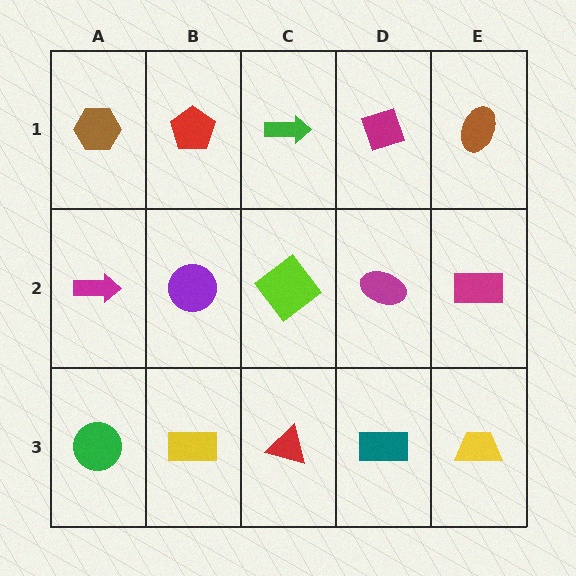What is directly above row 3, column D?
A magenta ellipse.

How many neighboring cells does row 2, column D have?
4.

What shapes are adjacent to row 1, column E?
A magenta rectangle (row 2, column E), a magenta diamond (row 1, column D).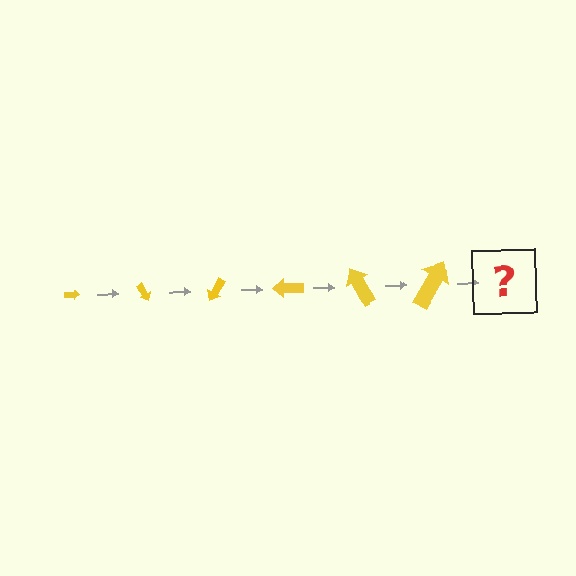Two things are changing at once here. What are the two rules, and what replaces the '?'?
The two rules are that the arrow grows larger each step and it rotates 60 degrees each step. The '?' should be an arrow, larger than the previous one and rotated 360 degrees from the start.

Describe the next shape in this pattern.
It should be an arrow, larger than the previous one and rotated 360 degrees from the start.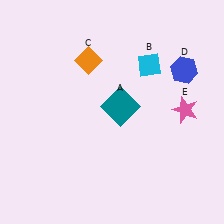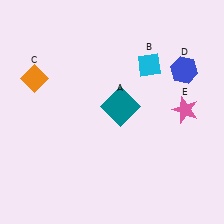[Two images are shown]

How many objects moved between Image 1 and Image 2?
1 object moved between the two images.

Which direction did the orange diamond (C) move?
The orange diamond (C) moved left.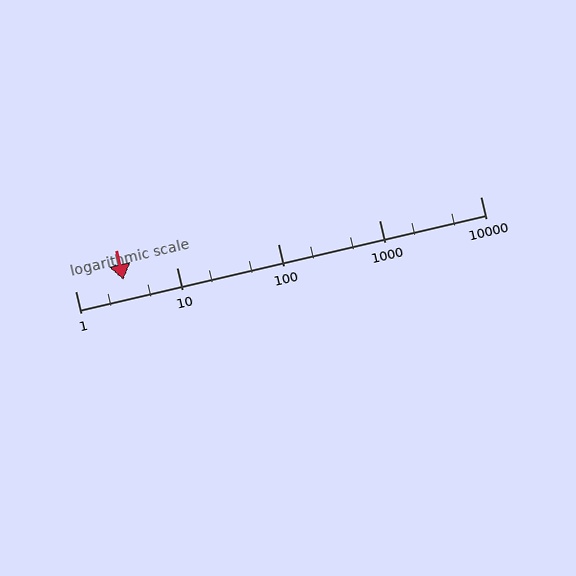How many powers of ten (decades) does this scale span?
The scale spans 4 decades, from 1 to 10000.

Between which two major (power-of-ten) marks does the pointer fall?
The pointer is between 1 and 10.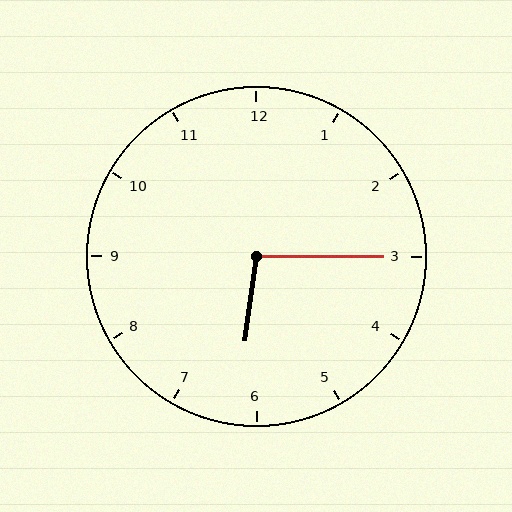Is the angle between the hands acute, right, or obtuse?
It is obtuse.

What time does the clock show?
6:15.